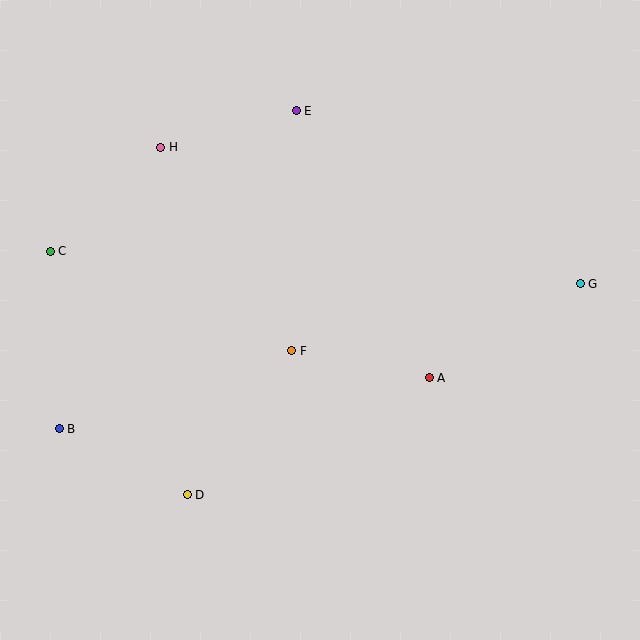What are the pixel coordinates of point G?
Point G is at (580, 283).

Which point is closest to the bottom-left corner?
Point B is closest to the bottom-left corner.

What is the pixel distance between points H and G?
The distance between H and G is 441 pixels.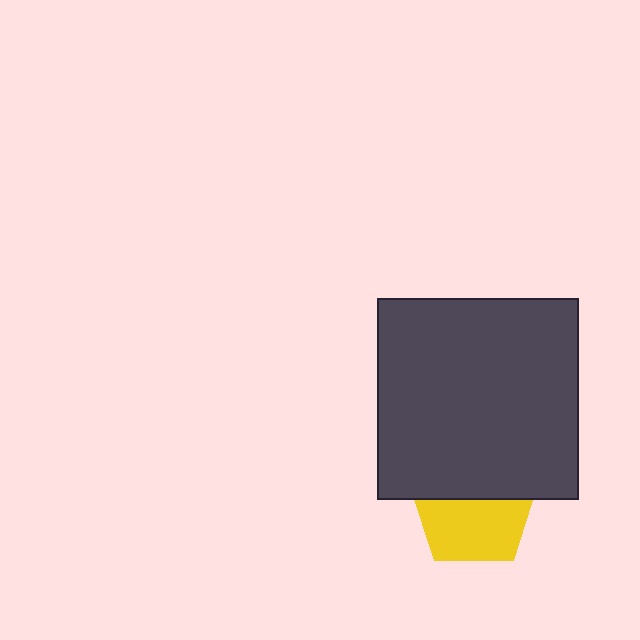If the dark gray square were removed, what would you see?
You would see the complete yellow pentagon.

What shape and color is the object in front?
The object in front is a dark gray square.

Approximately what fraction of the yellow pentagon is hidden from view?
Roughly 44% of the yellow pentagon is hidden behind the dark gray square.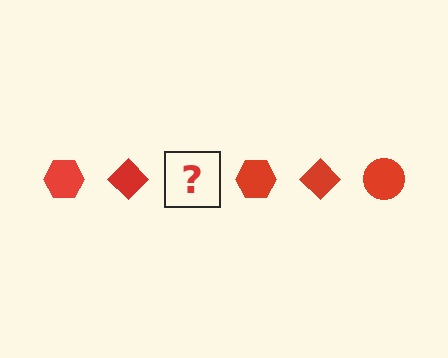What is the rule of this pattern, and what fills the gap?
The rule is that the pattern cycles through hexagon, diamond, circle shapes in red. The gap should be filled with a red circle.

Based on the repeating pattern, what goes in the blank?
The blank should be a red circle.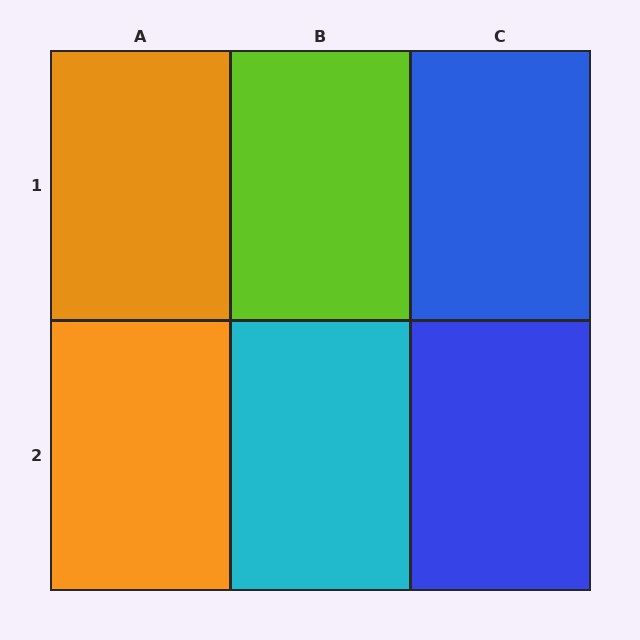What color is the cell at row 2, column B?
Cyan.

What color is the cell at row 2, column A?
Orange.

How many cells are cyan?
1 cell is cyan.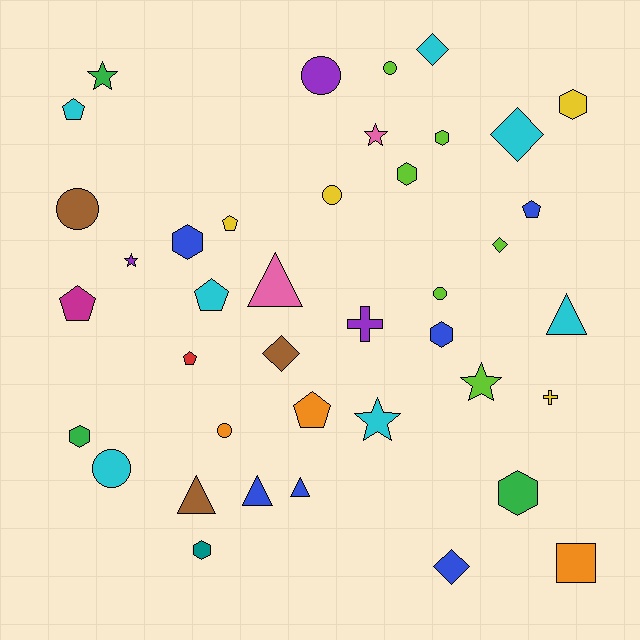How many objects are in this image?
There are 40 objects.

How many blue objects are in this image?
There are 6 blue objects.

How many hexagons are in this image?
There are 8 hexagons.